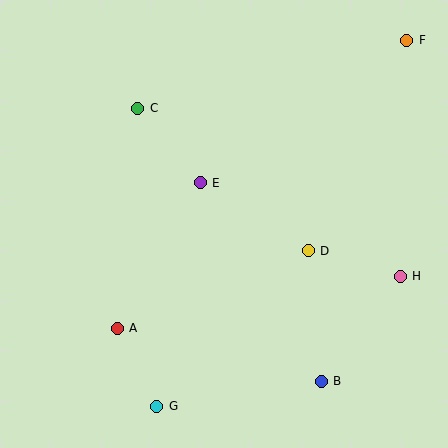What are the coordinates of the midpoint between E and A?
The midpoint between E and A is at (159, 255).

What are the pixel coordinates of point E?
Point E is at (200, 183).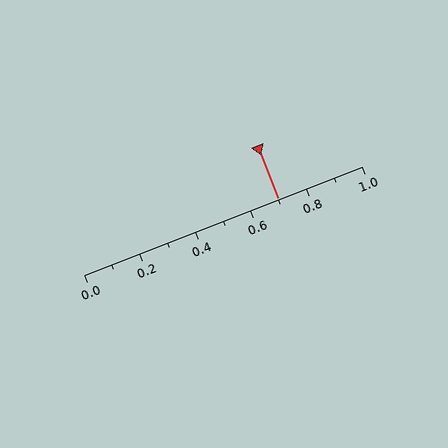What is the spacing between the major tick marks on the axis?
The major ticks are spaced 0.2 apart.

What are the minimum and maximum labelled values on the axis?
The axis runs from 0.0 to 1.0.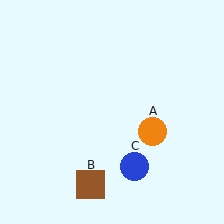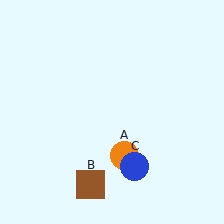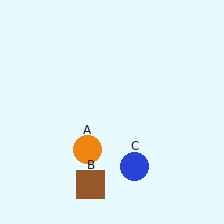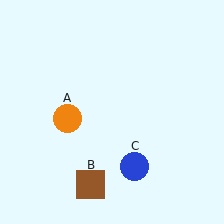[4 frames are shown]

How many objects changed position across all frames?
1 object changed position: orange circle (object A).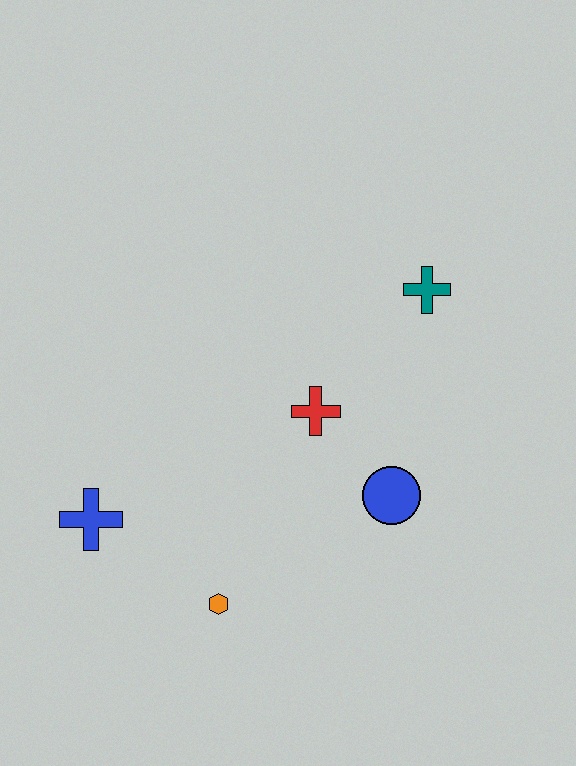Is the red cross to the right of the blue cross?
Yes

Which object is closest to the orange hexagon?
The blue cross is closest to the orange hexagon.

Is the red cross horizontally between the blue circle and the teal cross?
No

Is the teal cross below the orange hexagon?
No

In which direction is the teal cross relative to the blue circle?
The teal cross is above the blue circle.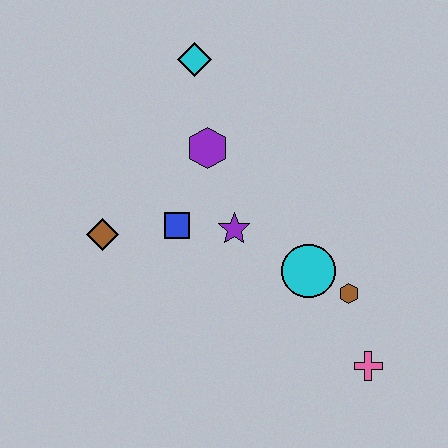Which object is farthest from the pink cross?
The cyan diamond is farthest from the pink cross.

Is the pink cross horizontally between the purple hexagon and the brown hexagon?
No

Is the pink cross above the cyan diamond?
No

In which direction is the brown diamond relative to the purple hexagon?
The brown diamond is to the left of the purple hexagon.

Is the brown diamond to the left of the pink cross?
Yes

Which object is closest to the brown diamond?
The blue square is closest to the brown diamond.